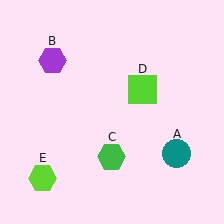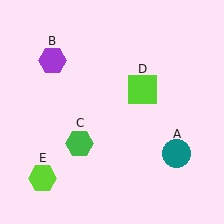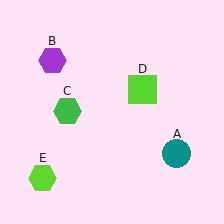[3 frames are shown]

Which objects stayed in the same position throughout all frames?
Teal circle (object A) and purple hexagon (object B) and lime square (object D) and lime hexagon (object E) remained stationary.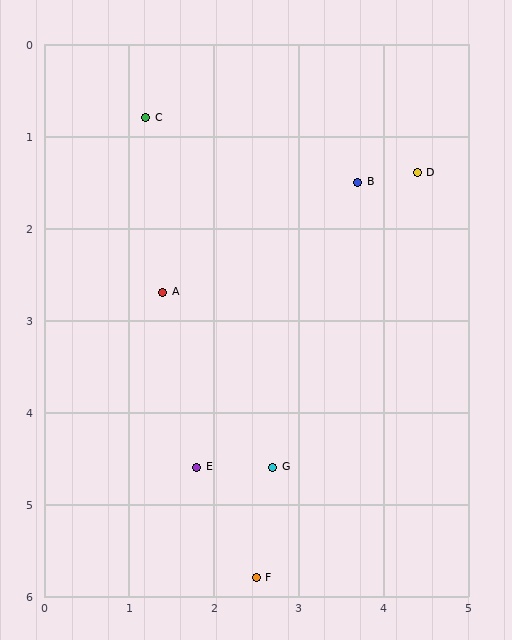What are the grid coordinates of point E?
Point E is at approximately (1.8, 4.6).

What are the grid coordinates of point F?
Point F is at approximately (2.5, 5.8).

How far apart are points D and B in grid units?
Points D and B are about 0.7 grid units apart.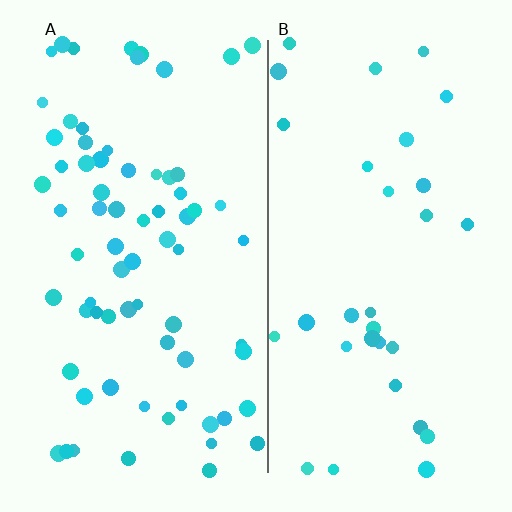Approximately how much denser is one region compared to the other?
Approximately 2.3× — region A over region B.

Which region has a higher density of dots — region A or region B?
A (the left).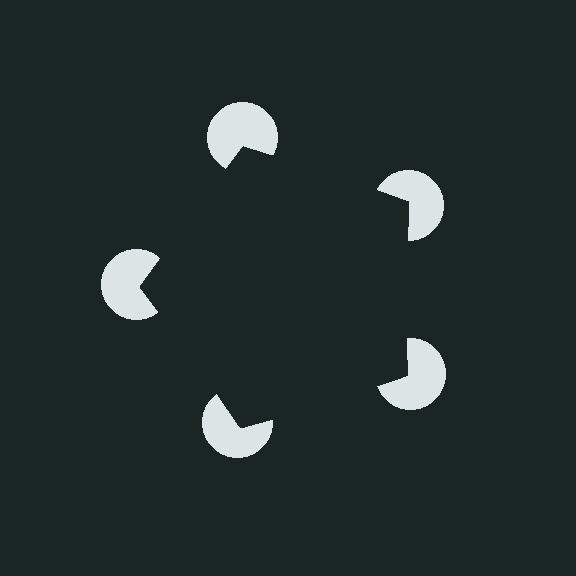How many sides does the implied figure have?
5 sides.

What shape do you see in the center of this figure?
An illusory pentagon — its edges are inferred from the aligned wedge cuts in the pac-man discs, not physically drawn.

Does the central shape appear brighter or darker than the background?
It typically appears slightly darker than the background, even though no actual brightness change is drawn.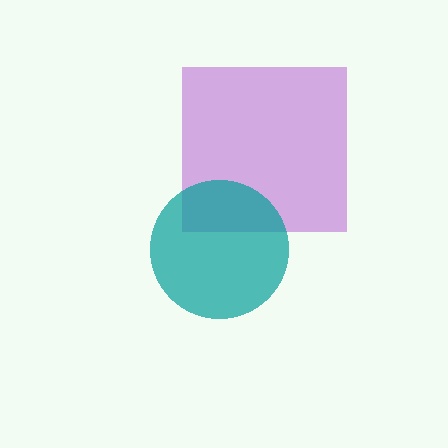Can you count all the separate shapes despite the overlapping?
Yes, there are 2 separate shapes.